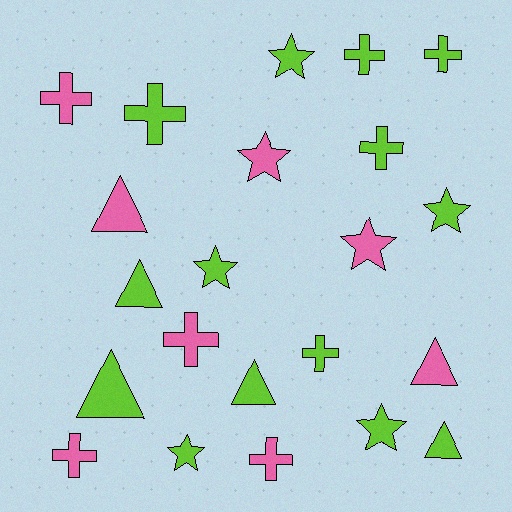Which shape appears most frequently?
Cross, with 9 objects.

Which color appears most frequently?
Lime, with 14 objects.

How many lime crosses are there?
There are 5 lime crosses.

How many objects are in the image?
There are 22 objects.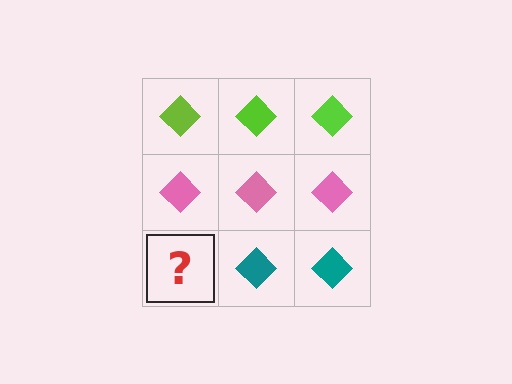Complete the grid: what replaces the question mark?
The question mark should be replaced with a teal diamond.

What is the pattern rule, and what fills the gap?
The rule is that each row has a consistent color. The gap should be filled with a teal diamond.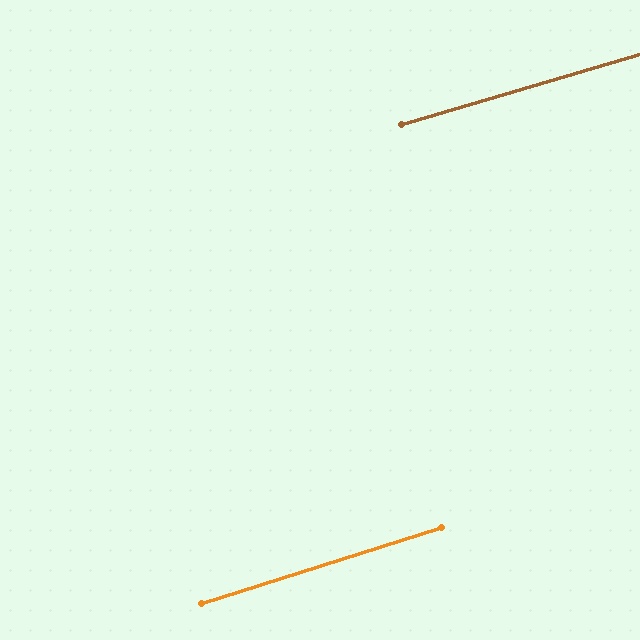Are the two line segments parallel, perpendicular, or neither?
Parallel — their directions differ by only 1.3°.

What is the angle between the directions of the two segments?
Approximately 1 degree.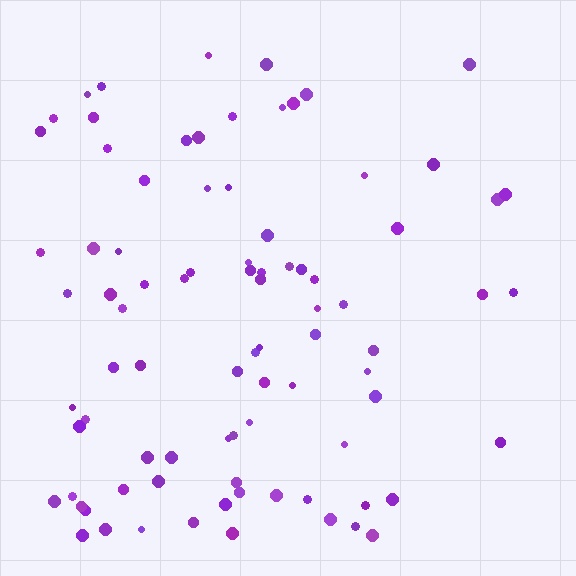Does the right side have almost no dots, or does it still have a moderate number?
Still a moderate number, just noticeably fewer than the left.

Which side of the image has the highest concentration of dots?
The left.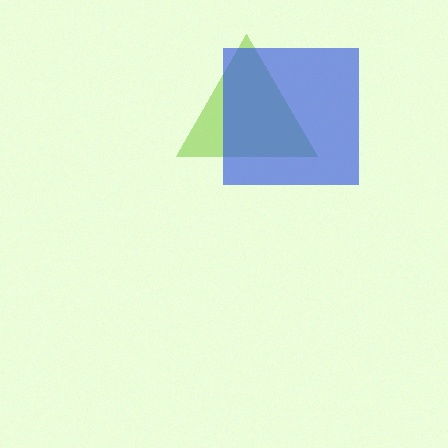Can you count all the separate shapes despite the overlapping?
Yes, there are 2 separate shapes.